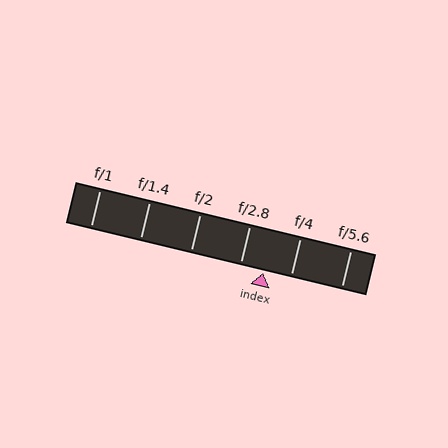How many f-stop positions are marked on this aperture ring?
There are 6 f-stop positions marked.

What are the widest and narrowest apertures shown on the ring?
The widest aperture shown is f/1 and the narrowest is f/5.6.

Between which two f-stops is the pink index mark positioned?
The index mark is between f/2.8 and f/4.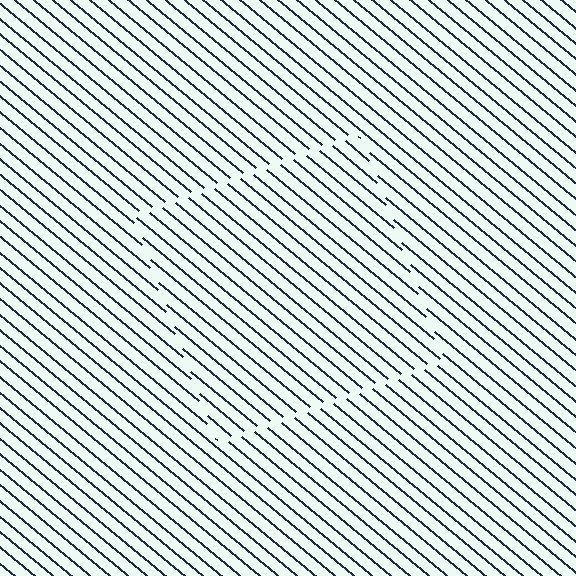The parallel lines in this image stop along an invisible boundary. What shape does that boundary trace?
An illusory square. The interior of the shape contains the same grating, shifted by half a period — the contour is defined by the phase discontinuity where line-ends from the inner and outer gratings abut.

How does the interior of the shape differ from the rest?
The interior of the shape contains the same grating, shifted by half a period — the contour is defined by the phase discontinuity where line-ends from the inner and outer gratings abut.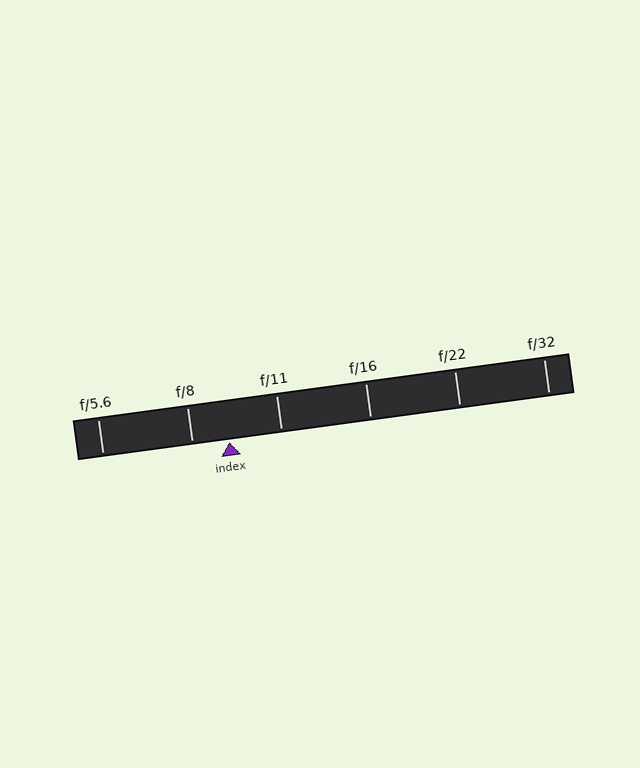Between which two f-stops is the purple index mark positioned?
The index mark is between f/8 and f/11.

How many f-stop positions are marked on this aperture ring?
There are 6 f-stop positions marked.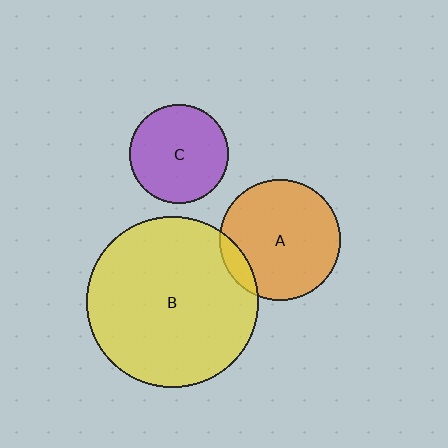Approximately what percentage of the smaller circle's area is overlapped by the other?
Approximately 10%.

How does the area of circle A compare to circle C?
Approximately 1.5 times.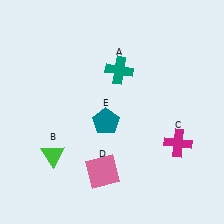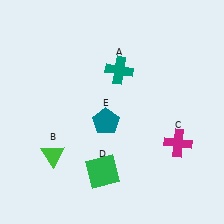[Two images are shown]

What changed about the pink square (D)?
In Image 1, D is pink. In Image 2, it changed to green.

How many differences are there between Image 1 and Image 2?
There is 1 difference between the two images.